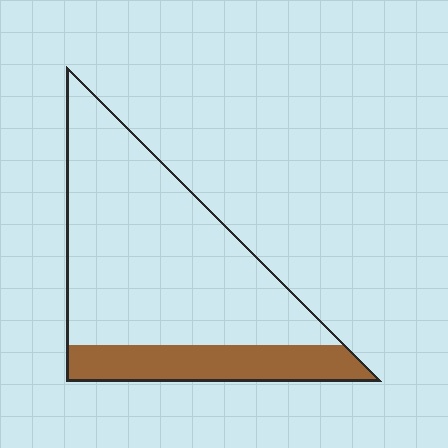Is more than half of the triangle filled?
No.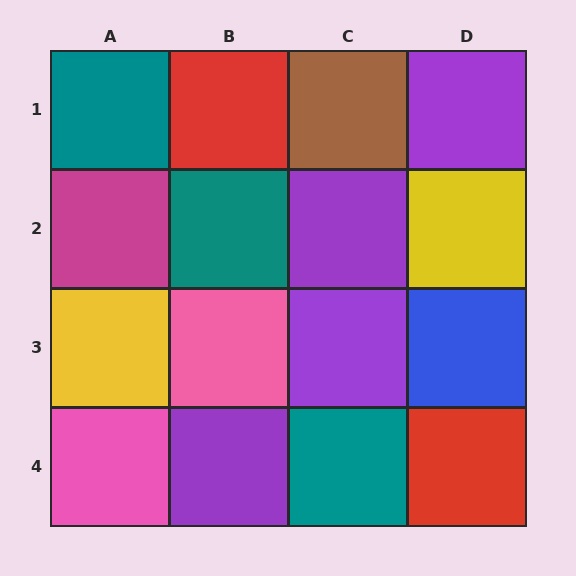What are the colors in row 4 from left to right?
Pink, purple, teal, red.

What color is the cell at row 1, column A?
Teal.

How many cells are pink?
2 cells are pink.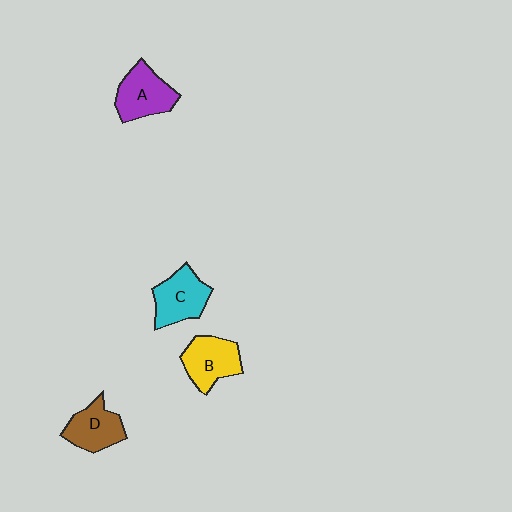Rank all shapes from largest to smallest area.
From largest to smallest: A (purple), C (cyan), B (yellow), D (brown).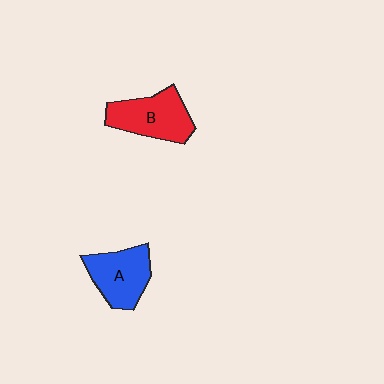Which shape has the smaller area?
Shape A (blue).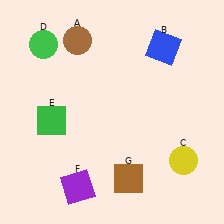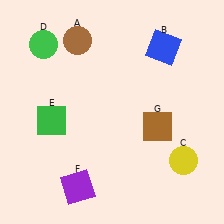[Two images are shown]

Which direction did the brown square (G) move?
The brown square (G) moved up.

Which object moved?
The brown square (G) moved up.